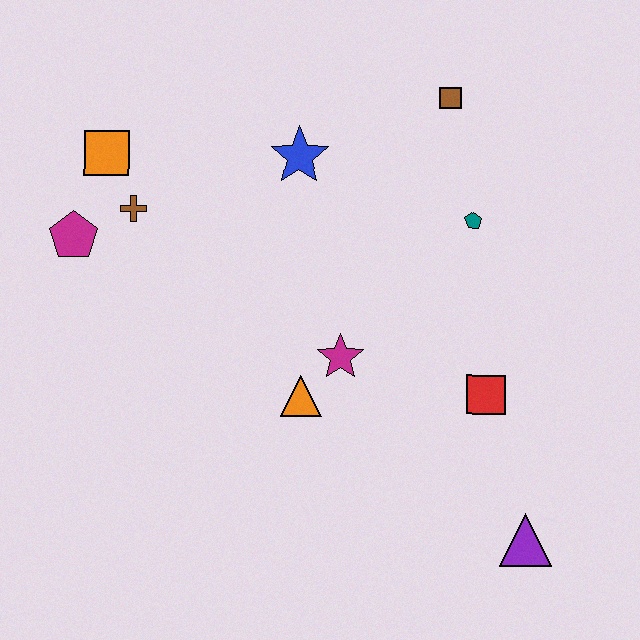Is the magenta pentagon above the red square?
Yes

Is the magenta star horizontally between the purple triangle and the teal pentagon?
No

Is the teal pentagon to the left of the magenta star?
No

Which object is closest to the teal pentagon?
The brown square is closest to the teal pentagon.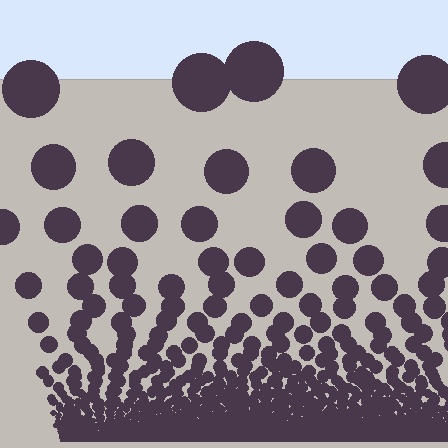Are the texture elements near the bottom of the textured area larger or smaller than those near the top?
Smaller. The gradient is inverted — elements near the bottom are smaller and denser.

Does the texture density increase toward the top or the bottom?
Density increases toward the bottom.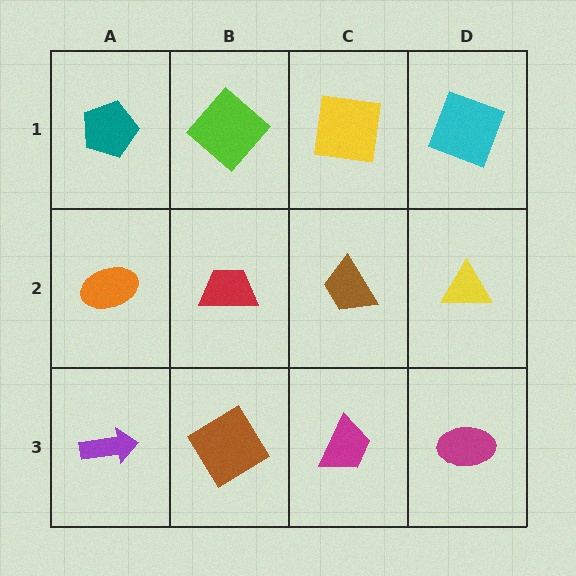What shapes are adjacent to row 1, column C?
A brown trapezoid (row 2, column C), a lime diamond (row 1, column B), a cyan square (row 1, column D).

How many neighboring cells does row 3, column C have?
3.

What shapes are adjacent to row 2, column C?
A yellow square (row 1, column C), a magenta trapezoid (row 3, column C), a red trapezoid (row 2, column B), a yellow triangle (row 2, column D).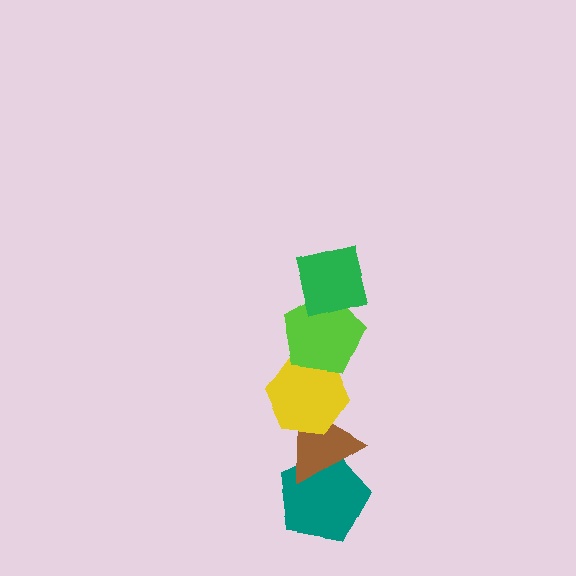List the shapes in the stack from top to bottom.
From top to bottom: the green square, the lime pentagon, the yellow hexagon, the brown triangle, the teal pentagon.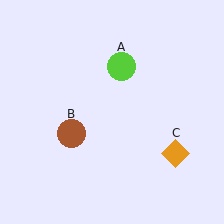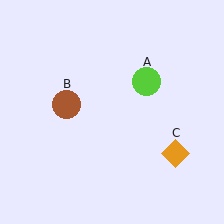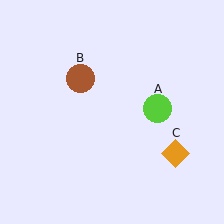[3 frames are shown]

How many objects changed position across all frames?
2 objects changed position: lime circle (object A), brown circle (object B).